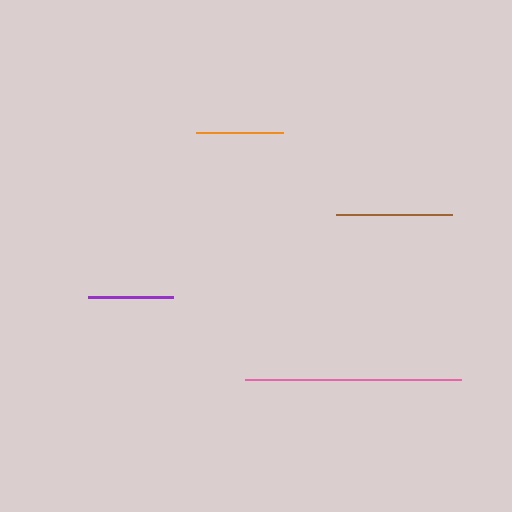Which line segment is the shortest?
The purple line is the shortest at approximately 85 pixels.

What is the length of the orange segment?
The orange segment is approximately 87 pixels long.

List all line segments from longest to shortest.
From longest to shortest: pink, brown, orange, purple.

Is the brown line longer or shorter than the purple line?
The brown line is longer than the purple line.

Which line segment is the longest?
The pink line is the longest at approximately 215 pixels.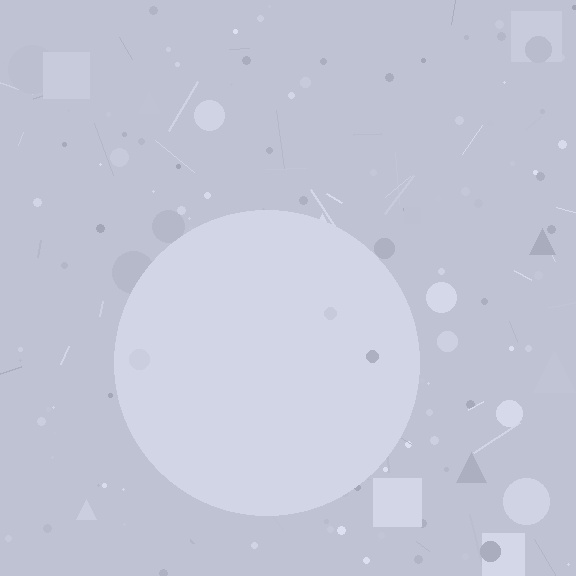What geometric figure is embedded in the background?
A circle is embedded in the background.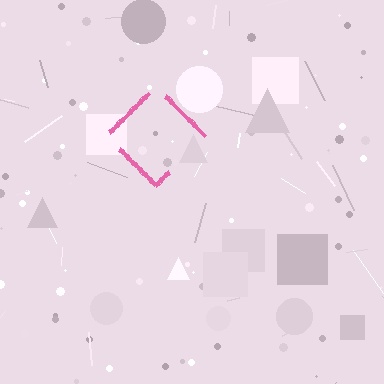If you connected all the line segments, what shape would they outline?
They would outline a diamond.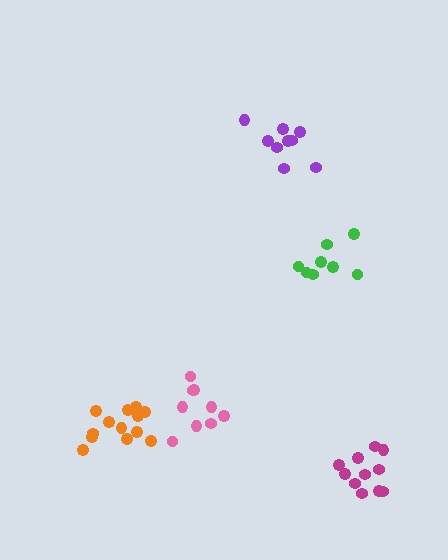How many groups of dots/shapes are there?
There are 5 groups.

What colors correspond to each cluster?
The clusters are colored: magenta, pink, purple, green, orange.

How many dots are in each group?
Group 1: 11 dots, Group 2: 9 dots, Group 3: 9 dots, Group 4: 8 dots, Group 5: 13 dots (50 total).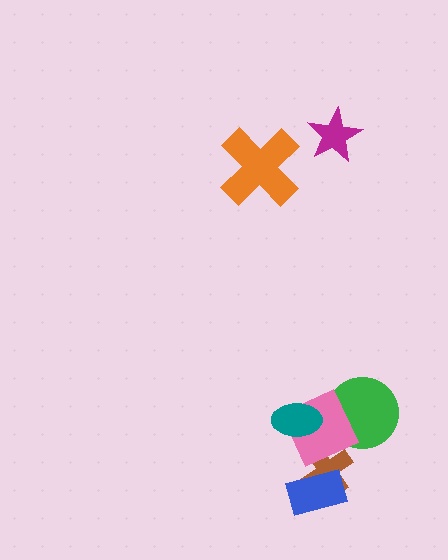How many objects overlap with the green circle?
1 object overlaps with the green circle.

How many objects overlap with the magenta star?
0 objects overlap with the magenta star.